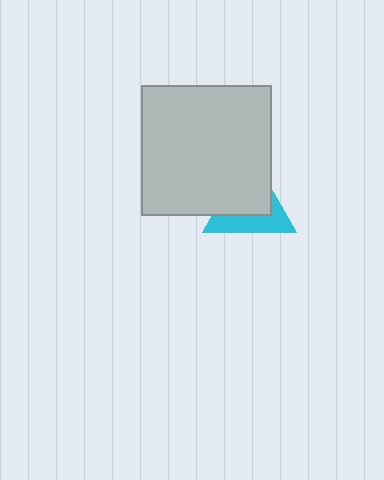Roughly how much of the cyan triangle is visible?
A small part of it is visible (roughly 44%).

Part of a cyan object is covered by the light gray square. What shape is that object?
It is a triangle.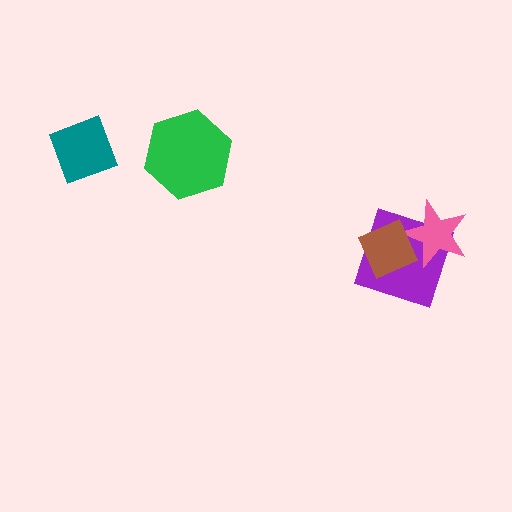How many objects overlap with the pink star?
2 objects overlap with the pink star.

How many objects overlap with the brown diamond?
2 objects overlap with the brown diamond.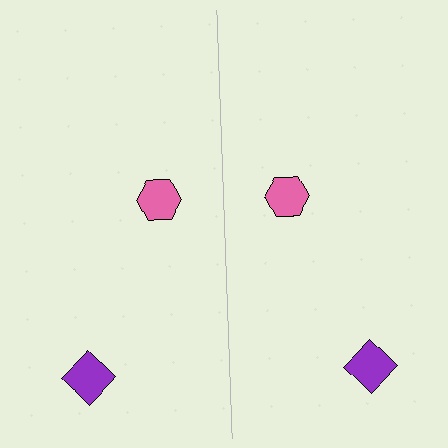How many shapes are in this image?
There are 4 shapes in this image.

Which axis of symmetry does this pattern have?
The pattern has a vertical axis of symmetry running through the center of the image.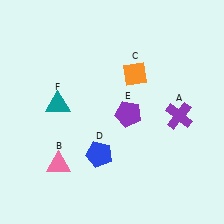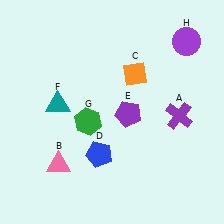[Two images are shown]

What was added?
A green hexagon (G), a purple circle (H) were added in Image 2.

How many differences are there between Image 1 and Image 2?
There are 2 differences between the two images.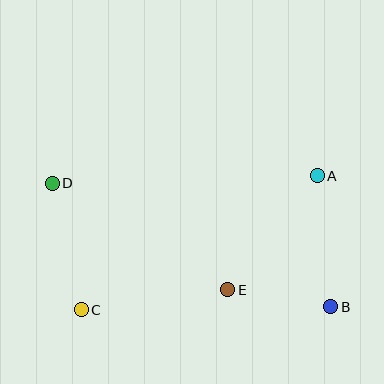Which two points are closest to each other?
Points B and E are closest to each other.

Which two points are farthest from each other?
Points B and D are farthest from each other.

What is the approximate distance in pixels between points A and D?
The distance between A and D is approximately 265 pixels.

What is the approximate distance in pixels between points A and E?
The distance between A and E is approximately 145 pixels.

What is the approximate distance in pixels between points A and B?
The distance between A and B is approximately 132 pixels.